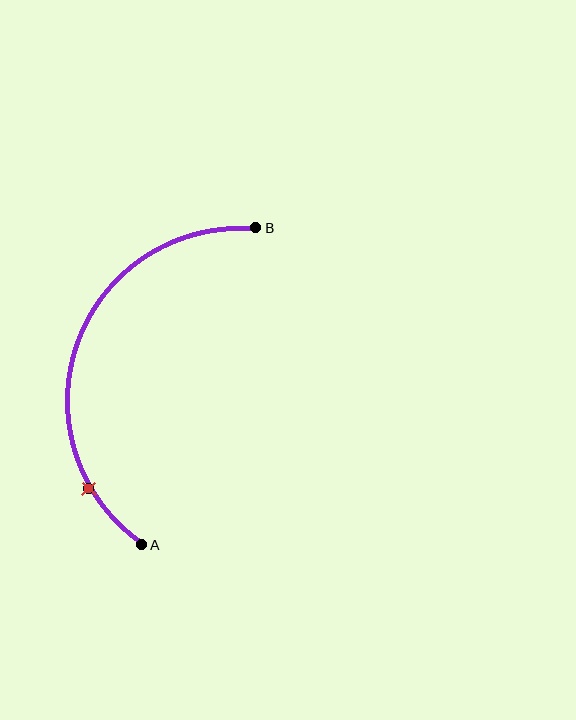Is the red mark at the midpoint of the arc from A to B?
No. The red mark lies on the arc but is closer to endpoint A. The arc midpoint would be at the point on the curve equidistant along the arc from both A and B.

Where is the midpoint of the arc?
The arc midpoint is the point on the curve farthest from the straight line joining A and B. It sits to the left of that line.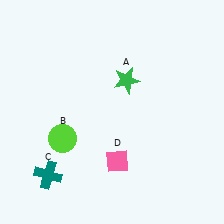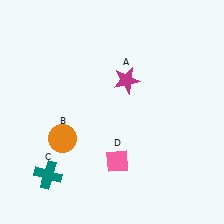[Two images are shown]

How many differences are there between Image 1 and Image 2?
There are 2 differences between the two images.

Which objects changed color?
A changed from green to magenta. B changed from lime to orange.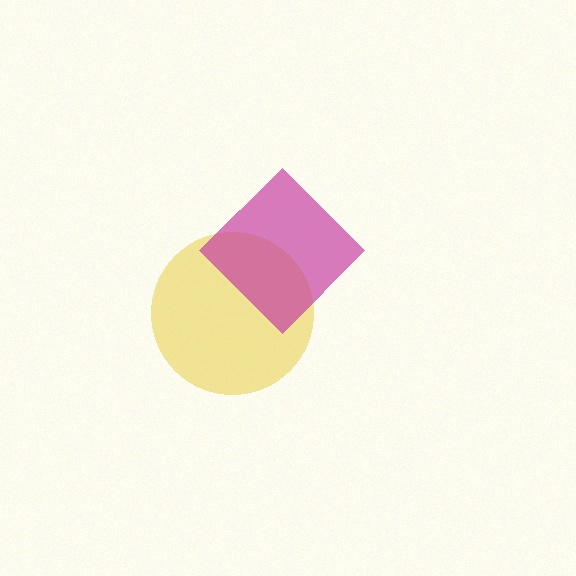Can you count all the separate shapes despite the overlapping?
Yes, there are 2 separate shapes.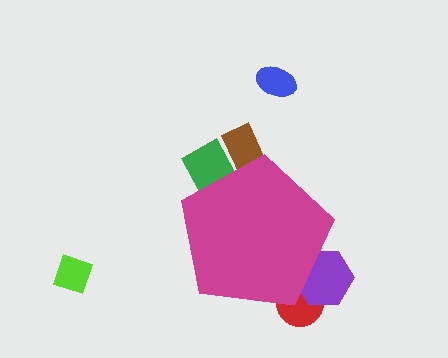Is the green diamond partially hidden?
Yes, the green diamond is partially hidden behind the magenta pentagon.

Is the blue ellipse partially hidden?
No, the blue ellipse is fully visible.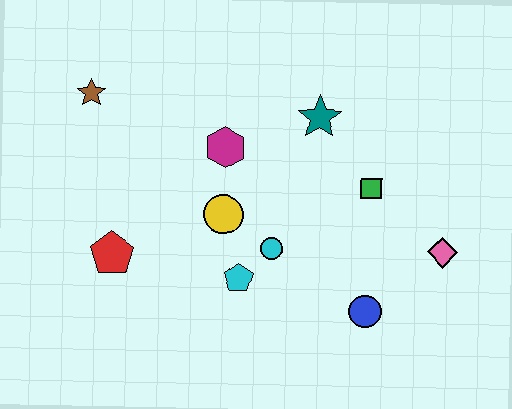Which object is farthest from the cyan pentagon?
The brown star is farthest from the cyan pentagon.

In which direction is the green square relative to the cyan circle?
The green square is to the right of the cyan circle.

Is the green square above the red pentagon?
Yes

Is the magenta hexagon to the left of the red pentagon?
No